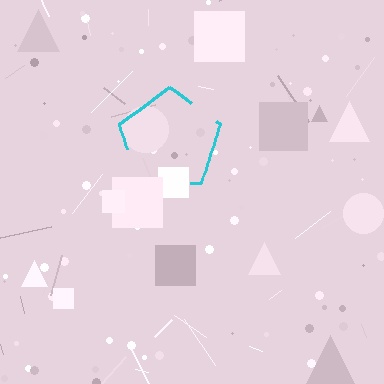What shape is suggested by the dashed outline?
The dashed outline suggests a pentagon.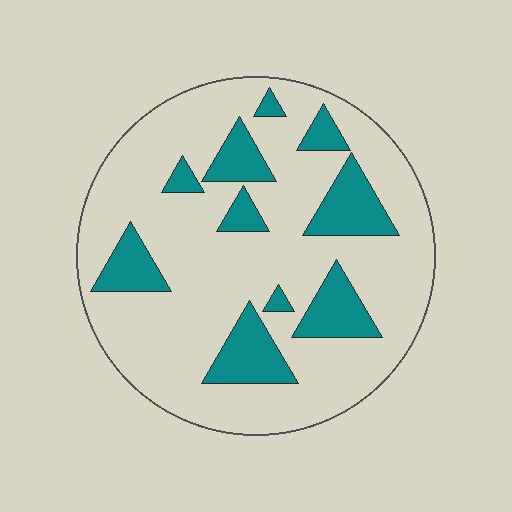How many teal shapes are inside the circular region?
10.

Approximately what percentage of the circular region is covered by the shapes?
Approximately 20%.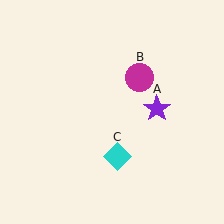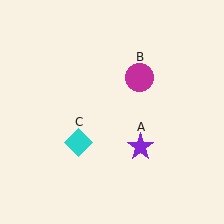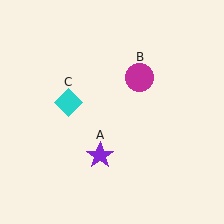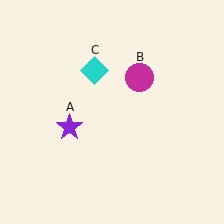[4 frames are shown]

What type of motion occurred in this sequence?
The purple star (object A), cyan diamond (object C) rotated clockwise around the center of the scene.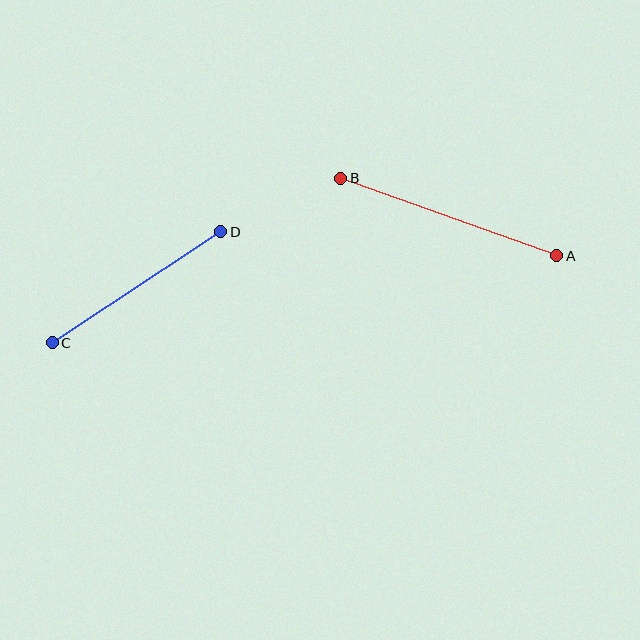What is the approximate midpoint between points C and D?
The midpoint is at approximately (136, 287) pixels.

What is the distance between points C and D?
The distance is approximately 202 pixels.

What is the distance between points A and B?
The distance is approximately 230 pixels.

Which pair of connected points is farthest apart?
Points A and B are farthest apart.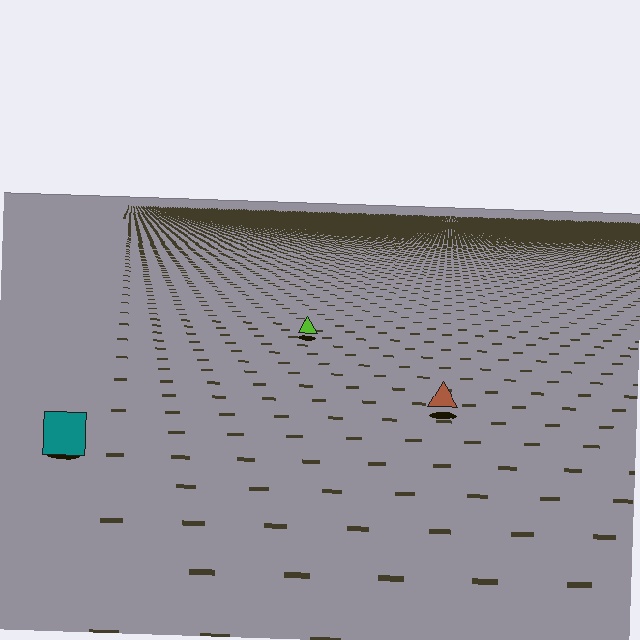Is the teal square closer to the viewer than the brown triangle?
Yes. The teal square is closer — you can tell from the texture gradient: the ground texture is coarser near it.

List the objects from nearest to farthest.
From nearest to farthest: the teal square, the brown triangle, the lime triangle.